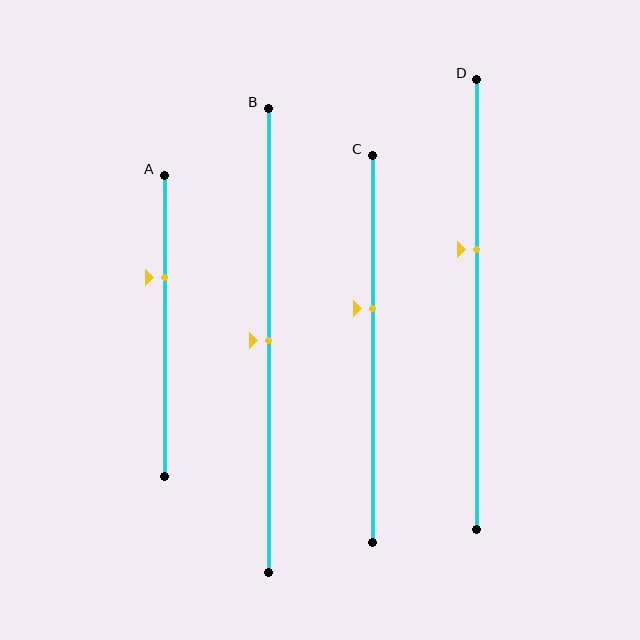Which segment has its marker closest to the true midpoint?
Segment B has its marker closest to the true midpoint.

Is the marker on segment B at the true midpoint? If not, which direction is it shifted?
Yes, the marker on segment B is at the true midpoint.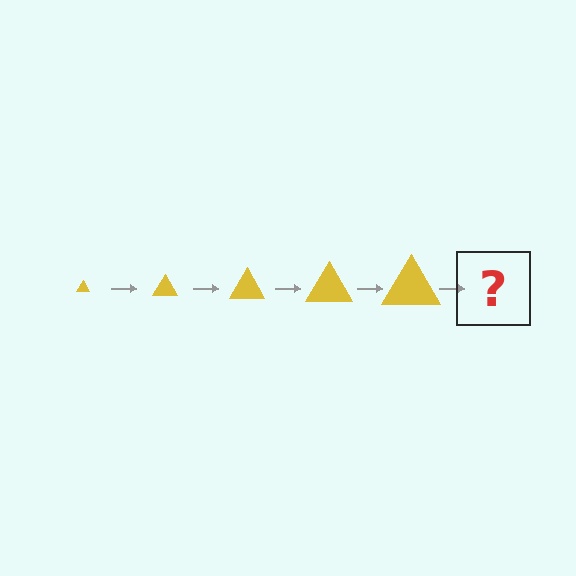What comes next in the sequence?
The next element should be a yellow triangle, larger than the previous one.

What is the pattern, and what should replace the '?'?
The pattern is that the triangle gets progressively larger each step. The '?' should be a yellow triangle, larger than the previous one.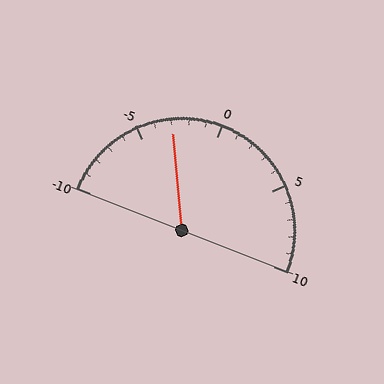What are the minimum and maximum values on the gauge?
The gauge ranges from -10 to 10.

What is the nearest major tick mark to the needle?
The nearest major tick mark is -5.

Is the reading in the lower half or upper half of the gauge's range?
The reading is in the lower half of the range (-10 to 10).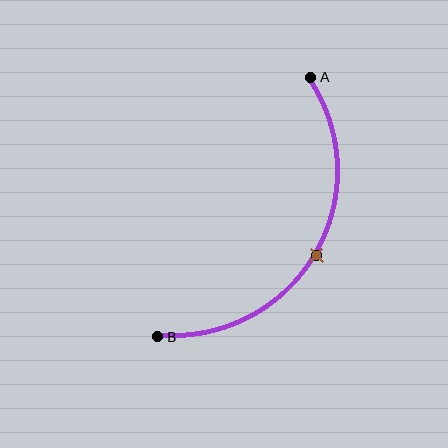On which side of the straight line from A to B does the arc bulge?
The arc bulges to the right of the straight line connecting A and B.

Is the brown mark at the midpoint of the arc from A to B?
Yes. The brown mark lies on the arc at equal arc-length from both A and B — it is the arc midpoint.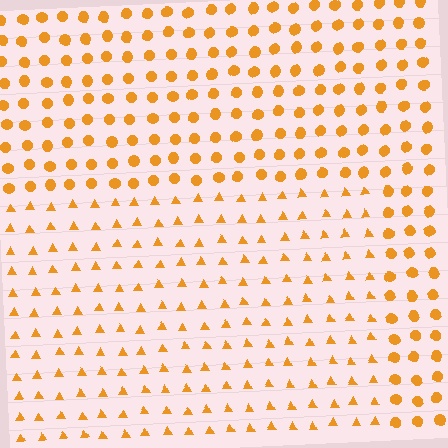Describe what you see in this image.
The image is filled with small orange elements arranged in a uniform grid. A rectangle-shaped region contains triangles, while the surrounding area contains circles. The boundary is defined purely by the change in element shape.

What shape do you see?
I see a rectangle.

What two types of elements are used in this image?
The image uses triangles inside the rectangle region and circles outside it.